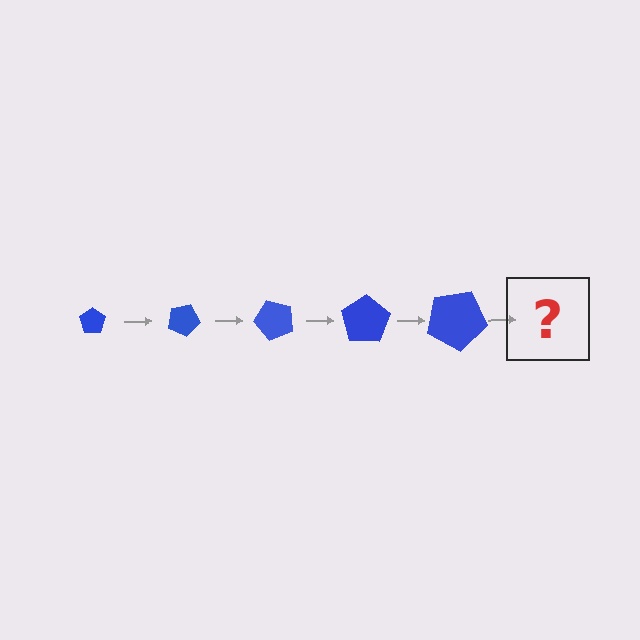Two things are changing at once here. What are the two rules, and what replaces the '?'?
The two rules are that the pentagon grows larger each step and it rotates 25 degrees each step. The '?' should be a pentagon, larger than the previous one and rotated 125 degrees from the start.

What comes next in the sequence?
The next element should be a pentagon, larger than the previous one and rotated 125 degrees from the start.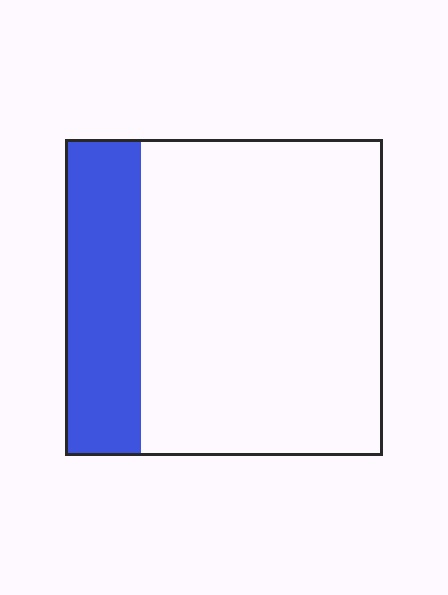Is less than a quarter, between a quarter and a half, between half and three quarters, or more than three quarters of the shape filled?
Less than a quarter.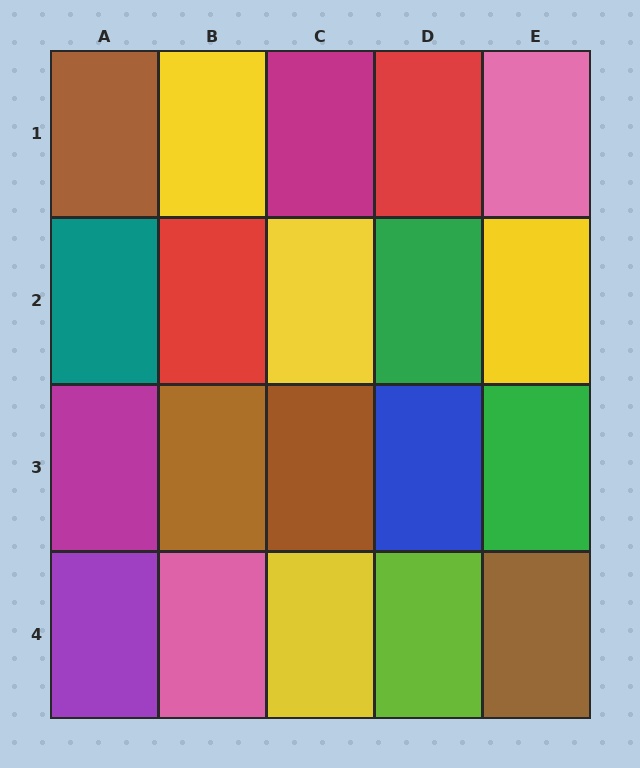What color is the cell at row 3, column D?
Blue.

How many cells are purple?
1 cell is purple.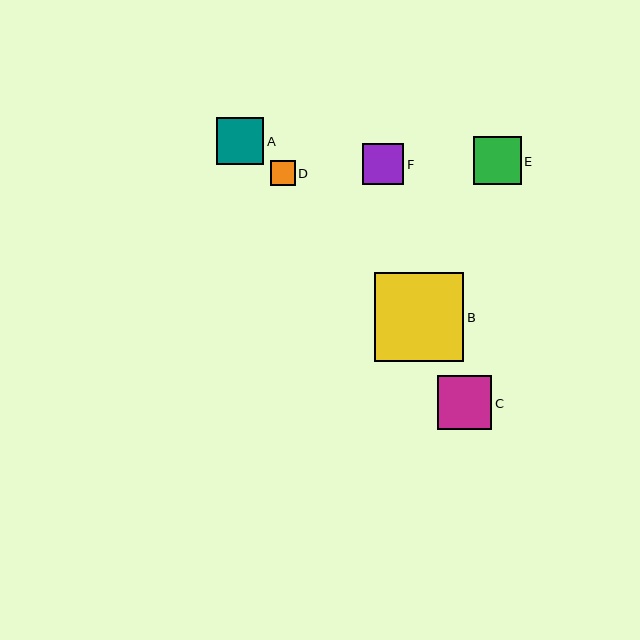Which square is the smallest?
Square D is the smallest with a size of approximately 25 pixels.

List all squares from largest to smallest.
From largest to smallest: B, C, E, A, F, D.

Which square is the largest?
Square B is the largest with a size of approximately 90 pixels.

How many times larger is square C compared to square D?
Square C is approximately 2.2 times the size of square D.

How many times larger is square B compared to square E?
Square B is approximately 1.9 times the size of square E.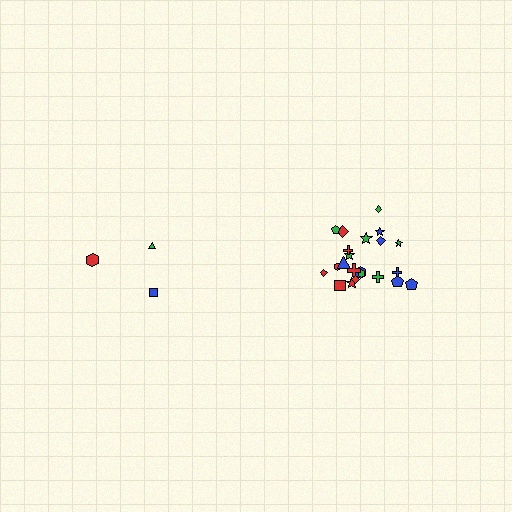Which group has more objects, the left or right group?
The right group.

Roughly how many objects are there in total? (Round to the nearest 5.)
Roughly 25 objects in total.